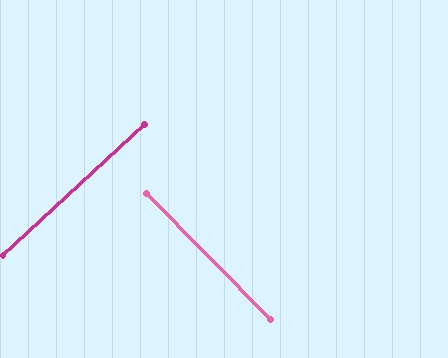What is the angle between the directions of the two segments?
Approximately 88 degrees.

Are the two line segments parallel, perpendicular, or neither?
Perpendicular — they meet at approximately 88°.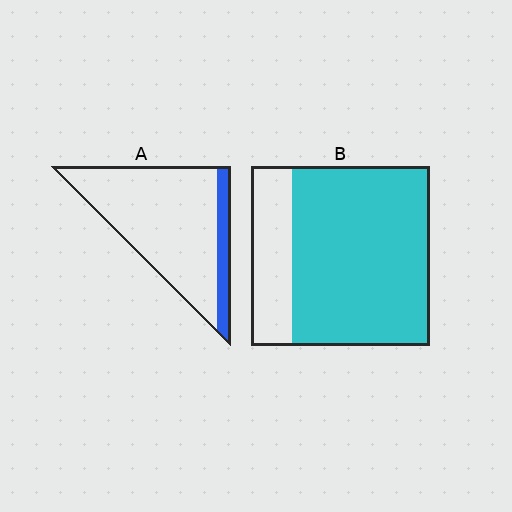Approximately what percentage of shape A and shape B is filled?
A is approximately 15% and B is approximately 75%.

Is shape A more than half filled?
No.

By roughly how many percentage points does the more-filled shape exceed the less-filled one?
By roughly 60 percentage points (B over A).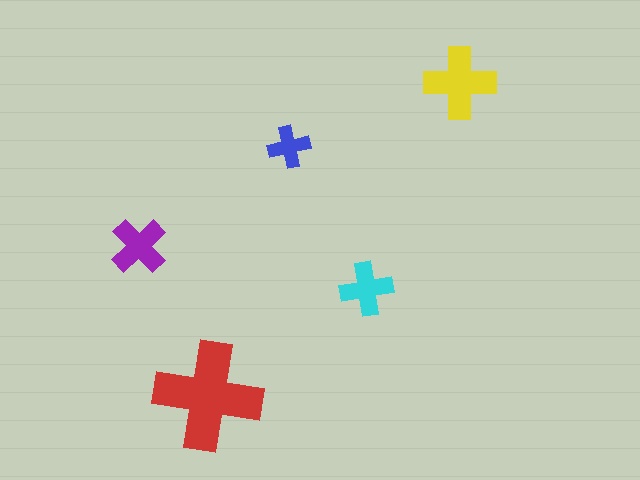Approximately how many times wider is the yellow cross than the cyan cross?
About 1.5 times wider.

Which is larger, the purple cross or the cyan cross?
The purple one.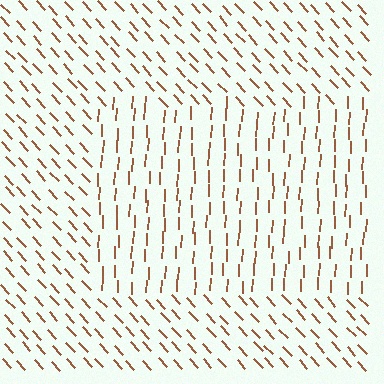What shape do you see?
I see a rectangle.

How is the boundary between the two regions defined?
The boundary is defined purely by a change in line orientation (approximately 45 degrees difference). All lines are the same color and thickness.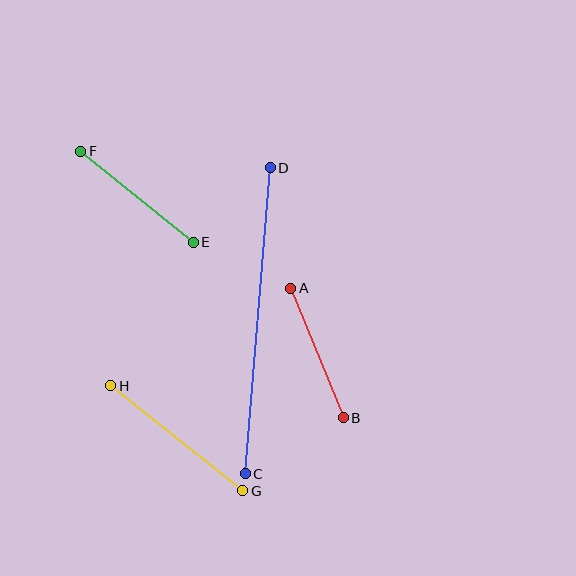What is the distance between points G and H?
The distance is approximately 169 pixels.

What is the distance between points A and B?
The distance is approximately 140 pixels.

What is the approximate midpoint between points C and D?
The midpoint is at approximately (258, 321) pixels.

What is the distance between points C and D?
The distance is approximately 307 pixels.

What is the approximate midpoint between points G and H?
The midpoint is at approximately (177, 438) pixels.